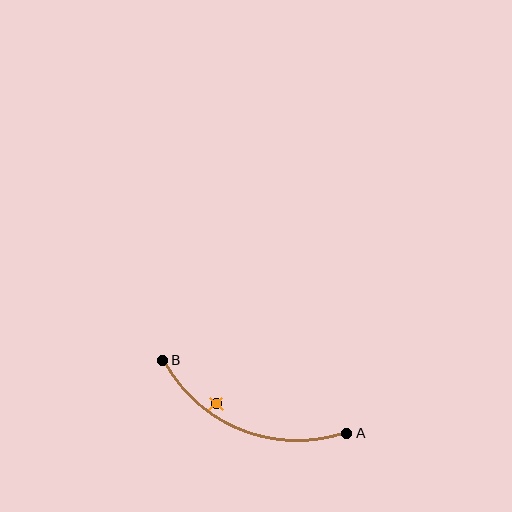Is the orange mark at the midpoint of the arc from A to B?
No — the orange mark does not lie on the arc at all. It sits slightly inside the curve.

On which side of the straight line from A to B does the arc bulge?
The arc bulges below the straight line connecting A and B.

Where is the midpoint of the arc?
The arc midpoint is the point on the curve farthest from the straight line joining A and B. It sits below that line.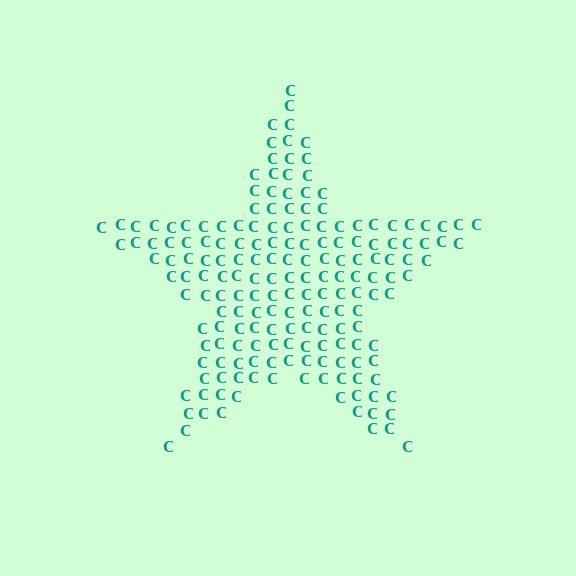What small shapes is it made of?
It is made of small letter C's.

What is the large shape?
The large shape is a star.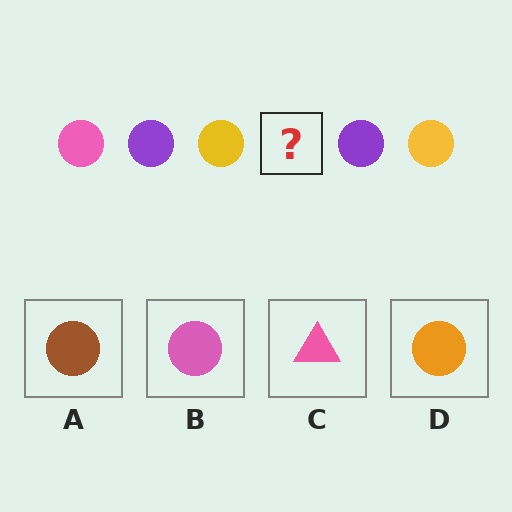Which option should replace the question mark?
Option B.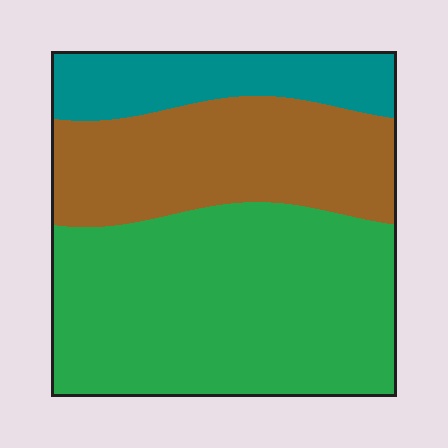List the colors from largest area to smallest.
From largest to smallest: green, brown, teal.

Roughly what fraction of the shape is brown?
Brown takes up about one third (1/3) of the shape.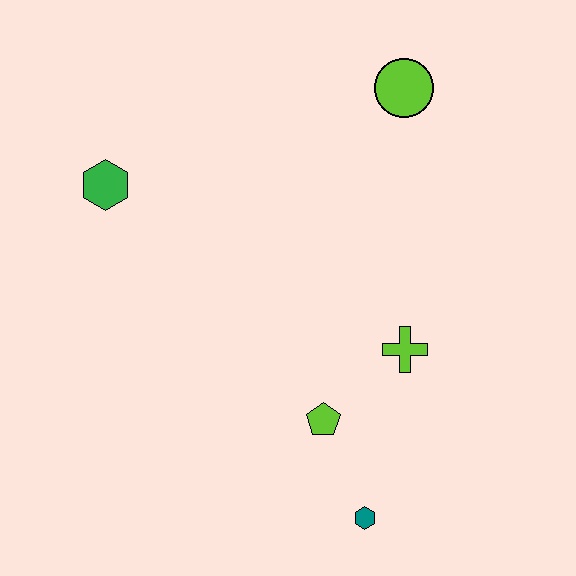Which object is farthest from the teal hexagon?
The lime circle is farthest from the teal hexagon.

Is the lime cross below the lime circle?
Yes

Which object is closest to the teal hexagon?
The lime pentagon is closest to the teal hexagon.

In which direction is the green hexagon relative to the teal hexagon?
The green hexagon is above the teal hexagon.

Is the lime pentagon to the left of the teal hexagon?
Yes